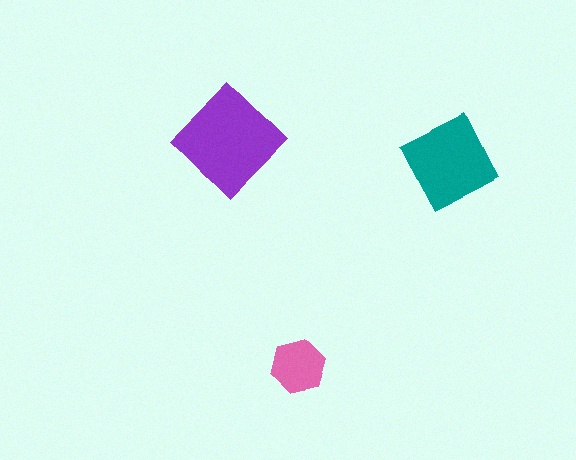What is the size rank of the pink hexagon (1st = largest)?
3rd.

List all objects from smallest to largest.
The pink hexagon, the teal square, the purple diamond.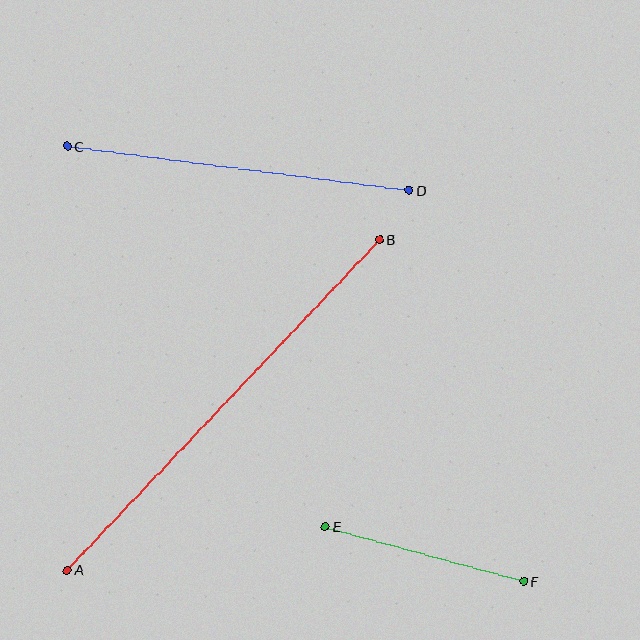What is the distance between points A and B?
The distance is approximately 455 pixels.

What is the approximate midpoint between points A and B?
The midpoint is at approximately (224, 405) pixels.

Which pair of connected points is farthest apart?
Points A and B are farthest apart.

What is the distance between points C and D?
The distance is approximately 345 pixels.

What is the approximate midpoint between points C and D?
The midpoint is at approximately (238, 168) pixels.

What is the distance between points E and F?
The distance is approximately 206 pixels.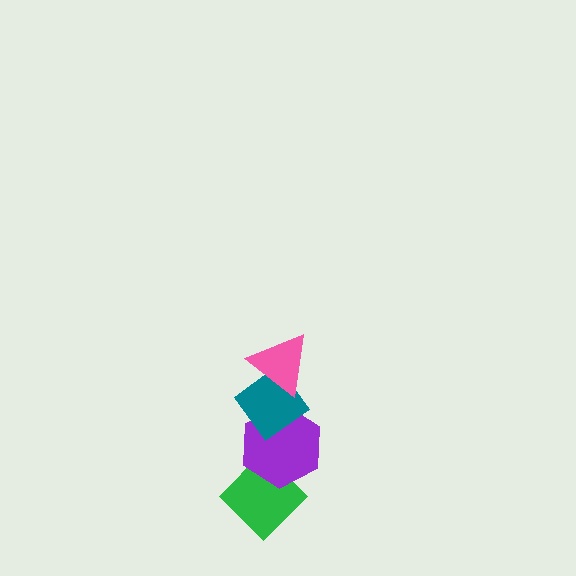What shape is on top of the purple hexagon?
The teal diamond is on top of the purple hexagon.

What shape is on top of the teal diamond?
The pink triangle is on top of the teal diamond.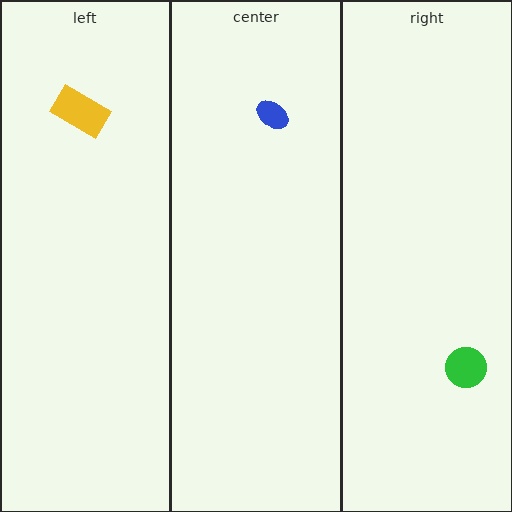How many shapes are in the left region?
1.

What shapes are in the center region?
The blue ellipse.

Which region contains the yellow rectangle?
The left region.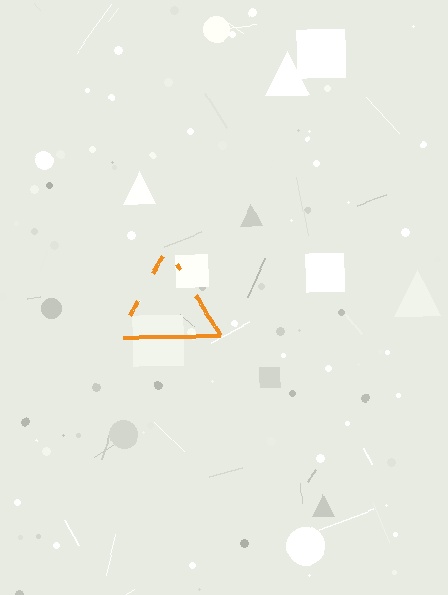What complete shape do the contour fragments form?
The contour fragments form a triangle.